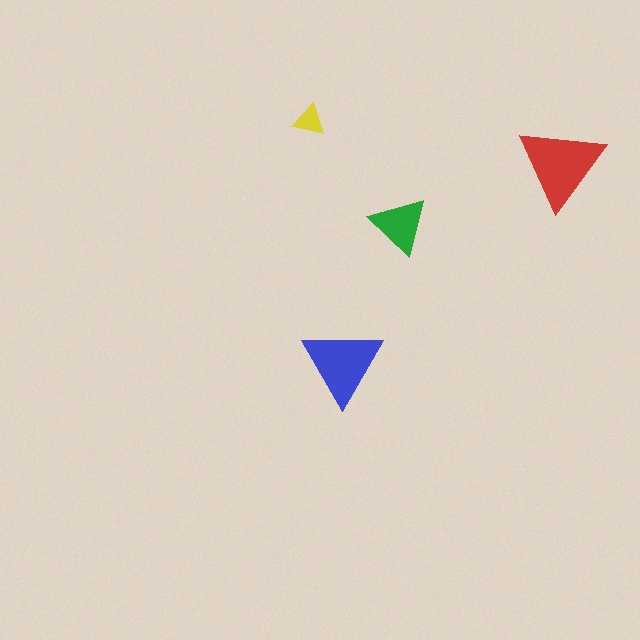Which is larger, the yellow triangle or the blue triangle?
The blue one.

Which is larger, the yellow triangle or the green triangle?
The green one.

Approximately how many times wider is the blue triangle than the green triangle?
About 1.5 times wider.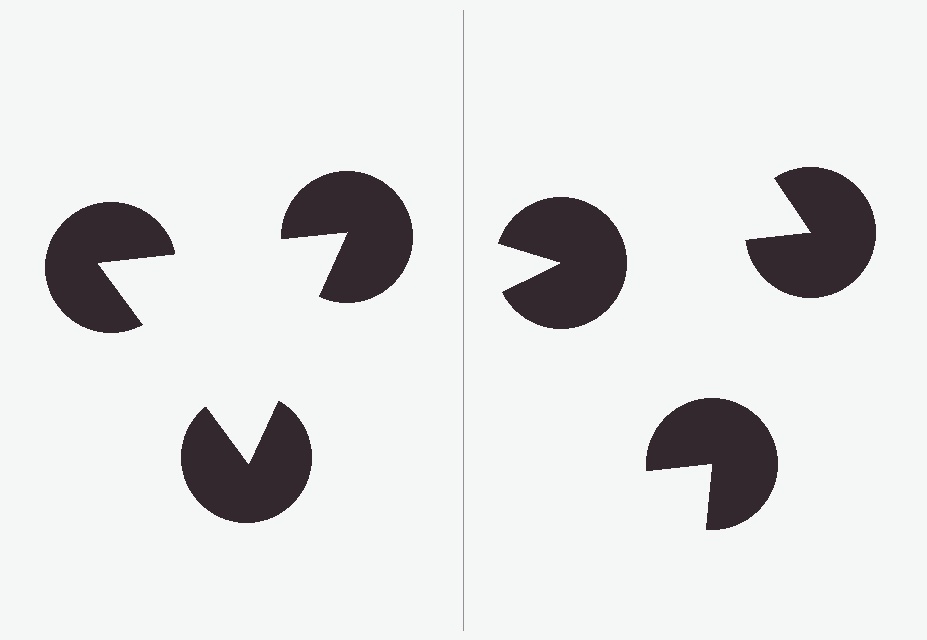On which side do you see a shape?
An illusory triangle appears on the left side. On the right side the wedge cuts are rotated, so no coherent shape forms.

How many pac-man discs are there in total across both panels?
6 — 3 on each side.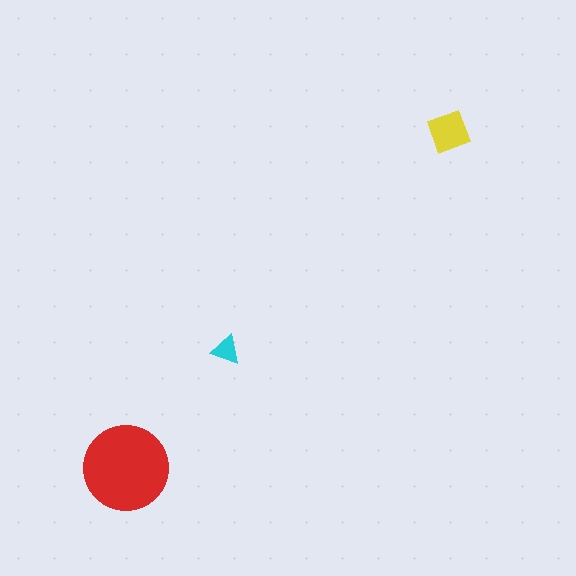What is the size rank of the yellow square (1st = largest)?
2nd.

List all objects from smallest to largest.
The cyan triangle, the yellow square, the red circle.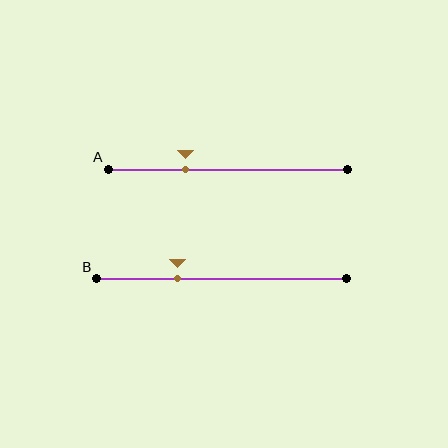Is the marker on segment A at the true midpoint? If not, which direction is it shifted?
No, the marker on segment A is shifted to the left by about 18% of the segment length.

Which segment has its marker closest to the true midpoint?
Segment A has its marker closest to the true midpoint.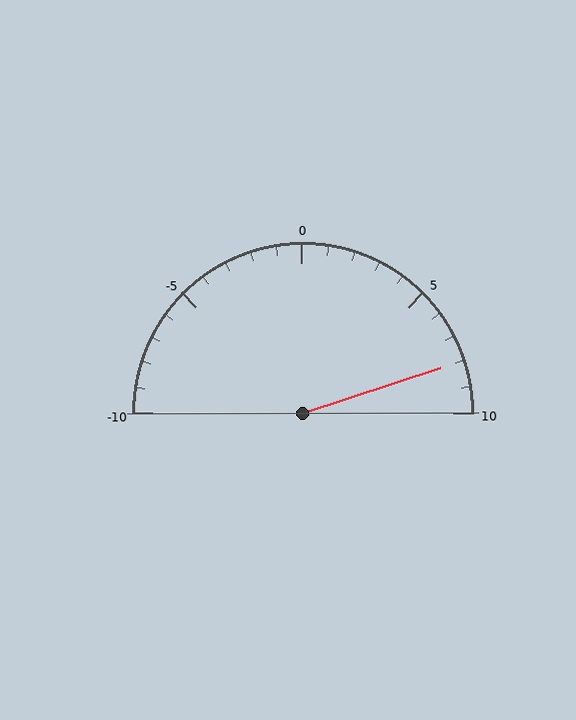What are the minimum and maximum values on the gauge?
The gauge ranges from -10 to 10.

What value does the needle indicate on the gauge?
The needle indicates approximately 8.